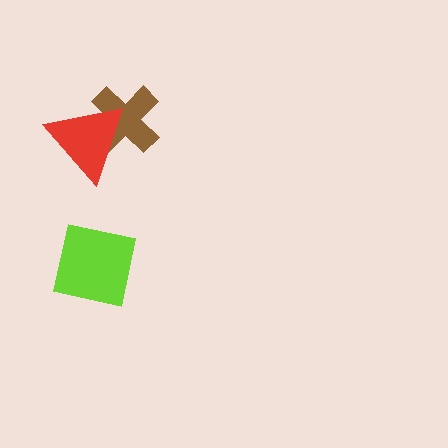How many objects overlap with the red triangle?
1 object overlaps with the red triangle.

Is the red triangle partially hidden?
No, no other shape covers it.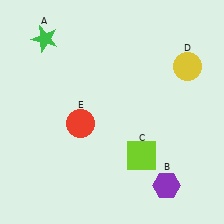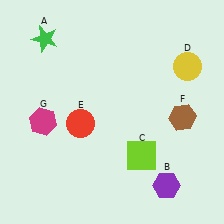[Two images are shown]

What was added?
A brown hexagon (F), a magenta hexagon (G) were added in Image 2.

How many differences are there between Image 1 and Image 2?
There are 2 differences between the two images.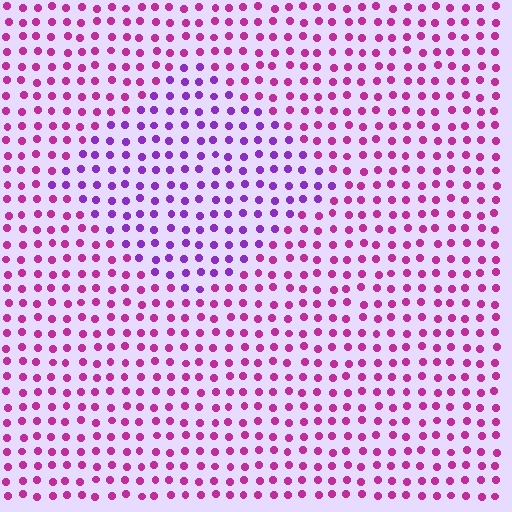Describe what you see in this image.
The image is filled with small magenta elements in a uniform arrangement. A diamond-shaped region is visible where the elements are tinted to a slightly different hue, forming a subtle color boundary.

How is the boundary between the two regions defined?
The boundary is defined purely by a slight shift in hue (about 37 degrees). Spacing, size, and orientation are identical on both sides.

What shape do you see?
I see a diamond.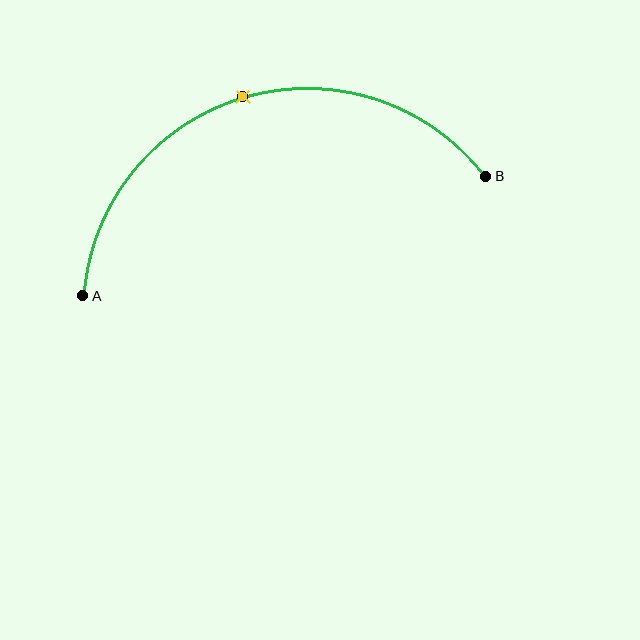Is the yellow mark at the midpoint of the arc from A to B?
Yes. The yellow mark lies on the arc at equal arc-length from both A and B — it is the arc midpoint.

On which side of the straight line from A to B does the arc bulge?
The arc bulges above the straight line connecting A and B.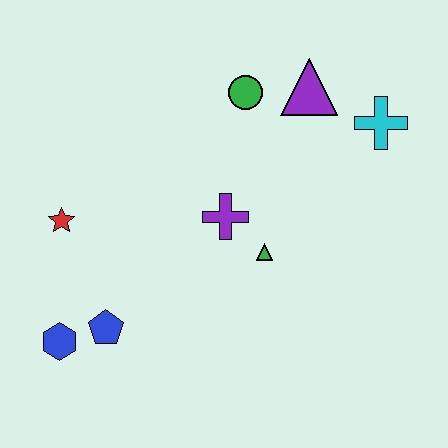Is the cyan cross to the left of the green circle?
No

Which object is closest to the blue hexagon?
The blue pentagon is closest to the blue hexagon.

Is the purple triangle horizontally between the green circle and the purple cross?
No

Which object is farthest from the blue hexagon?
The cyan cross is farthest from the blue hexagon.